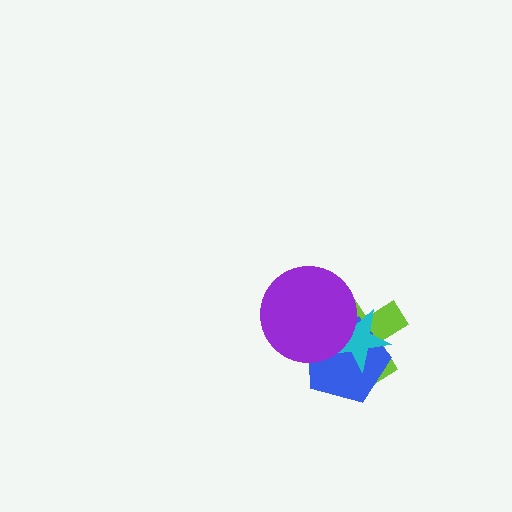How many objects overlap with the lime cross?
3 objects overlap with the lime cross.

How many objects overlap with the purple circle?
3 objects overlap with the purple circle.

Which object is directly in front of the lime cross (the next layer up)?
The blue pentagon is directly in front of the lime cross.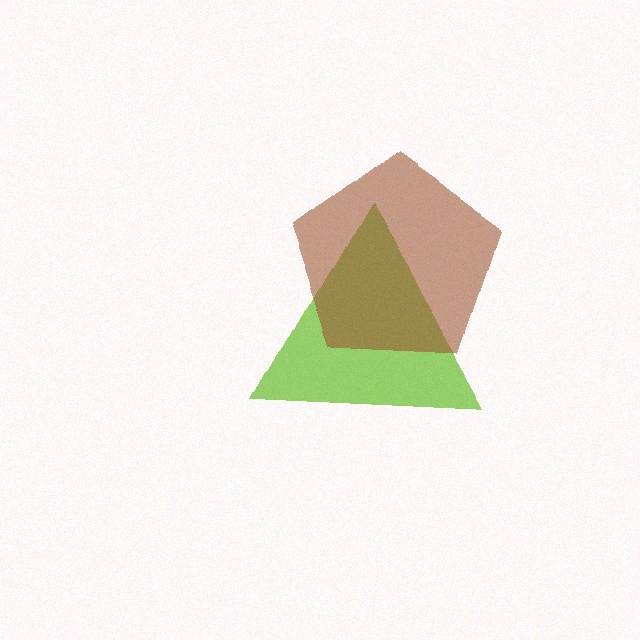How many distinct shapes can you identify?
There are 2 distinct shapes: a lime triangle, a brown pentagon.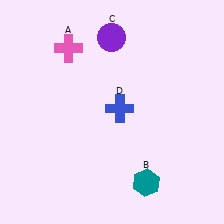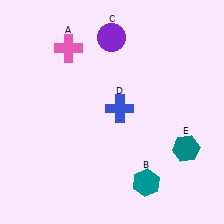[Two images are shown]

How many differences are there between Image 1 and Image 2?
There is 1 difference between the two images.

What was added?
A teal hexagon (E) was added in Image 2.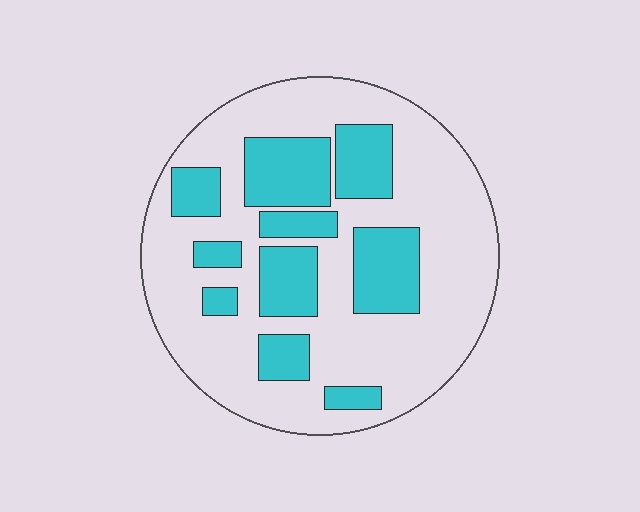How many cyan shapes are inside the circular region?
10.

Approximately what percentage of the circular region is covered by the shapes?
Approximately 30%.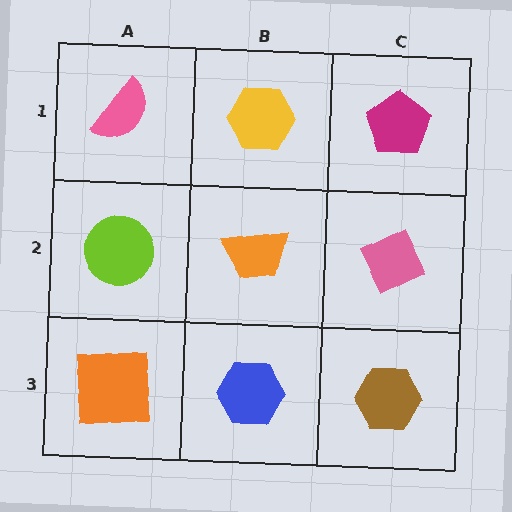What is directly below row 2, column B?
A blue hexagon.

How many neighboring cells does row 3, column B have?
3.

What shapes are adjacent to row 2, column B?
A yellow hexagon (row 1, column B), a blue hexagon (row 3, column B), a lime circle (row 2, column A), a pink diamond (row 2, column C).